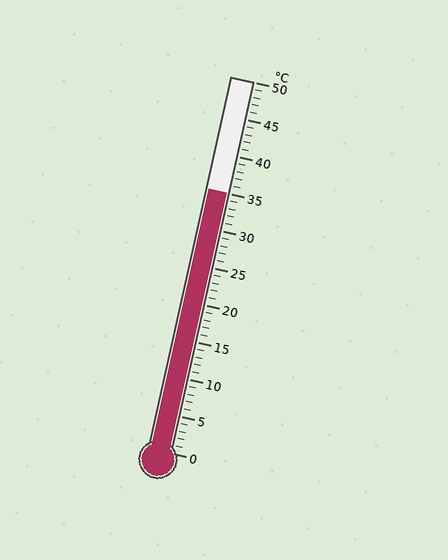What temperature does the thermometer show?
The thermometer shows approximately 35°C.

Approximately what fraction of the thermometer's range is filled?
The thermometer is filled to approximately 70% of its range.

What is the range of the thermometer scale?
The thermometer scale ranges from 0°C to 50°C.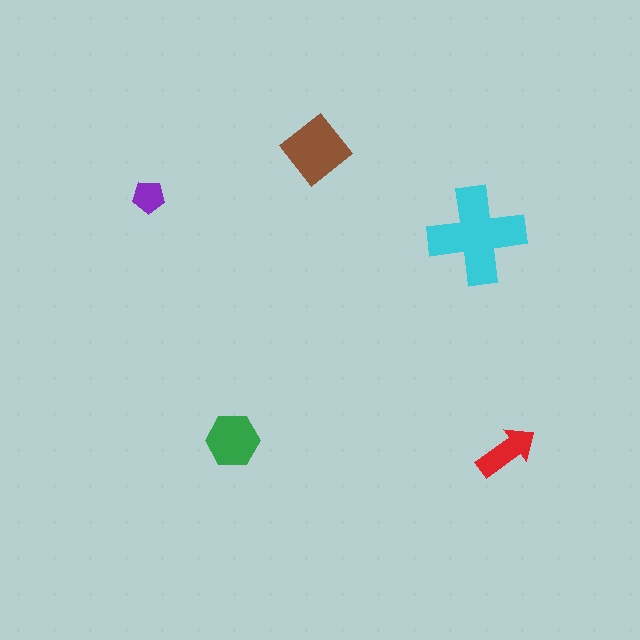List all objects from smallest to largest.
The purple pentagon, the red arrow, the green hexagon, the brown diamond, the cyan cross.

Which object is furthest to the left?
The purple pentagon is leftmost.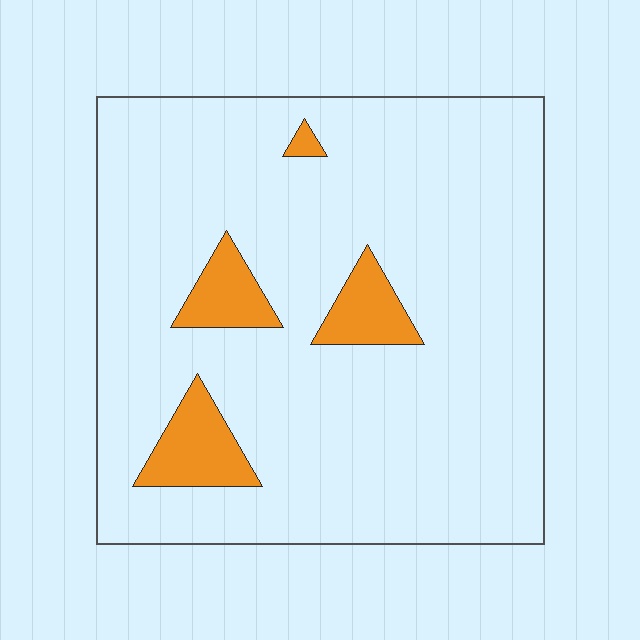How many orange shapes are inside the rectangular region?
4.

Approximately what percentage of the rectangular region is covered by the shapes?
Approximately 10%.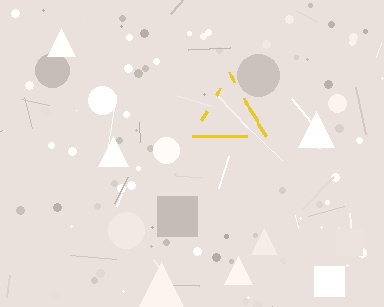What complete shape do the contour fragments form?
The contour fragments form a triangle.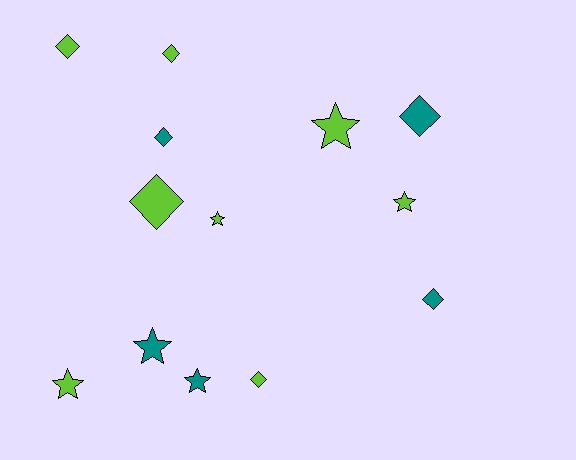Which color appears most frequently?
Lime, with 8 objects.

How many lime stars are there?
There are 4 lime stars.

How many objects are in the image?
There are 13 objects.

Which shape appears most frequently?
Diamond, with 7 objects.